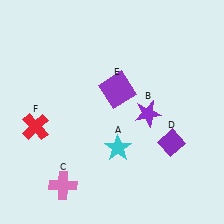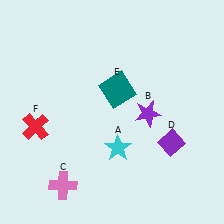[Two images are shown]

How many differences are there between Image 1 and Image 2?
There is 1 difference between the two images.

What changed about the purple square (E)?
In Image 1, E is purple. In Image 2, it changed to teal.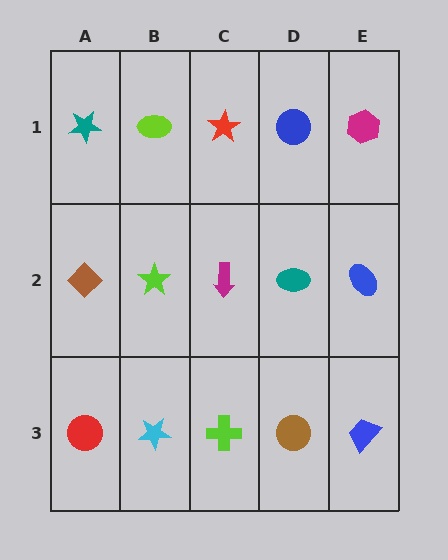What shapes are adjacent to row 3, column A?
A brown diamond (row 2, column A), a cyan star (row 3, column B).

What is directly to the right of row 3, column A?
A cyan star.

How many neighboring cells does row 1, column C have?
3.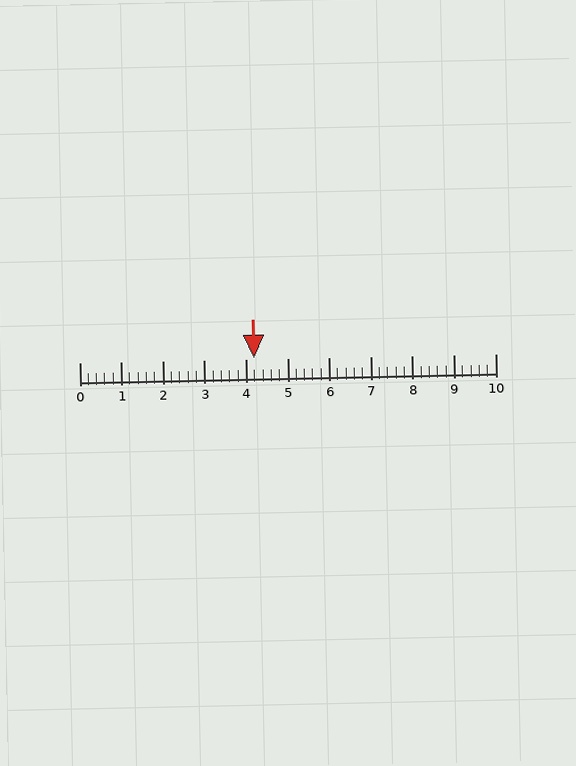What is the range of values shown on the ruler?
The ruler shows values from 0 to 10.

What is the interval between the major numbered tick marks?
The major tick marks are spaced 1 units apart.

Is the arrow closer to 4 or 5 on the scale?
The arrow is closer to 4.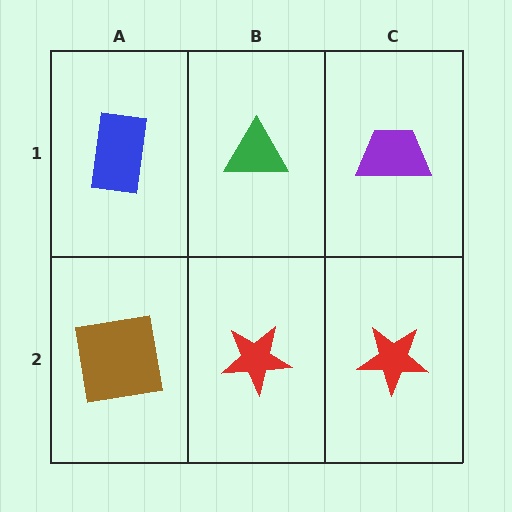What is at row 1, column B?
A green triangle.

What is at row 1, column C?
A purple trapezoid.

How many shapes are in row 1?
3 shapes.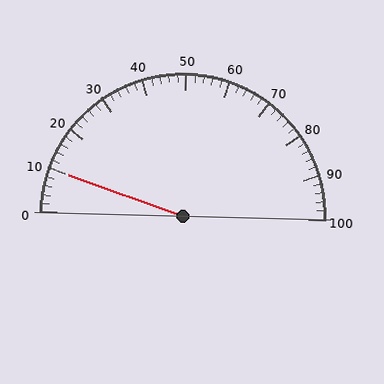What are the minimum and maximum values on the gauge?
The gauge ranges from 0 to 100.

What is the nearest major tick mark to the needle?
The nearest major tick mark is 10.